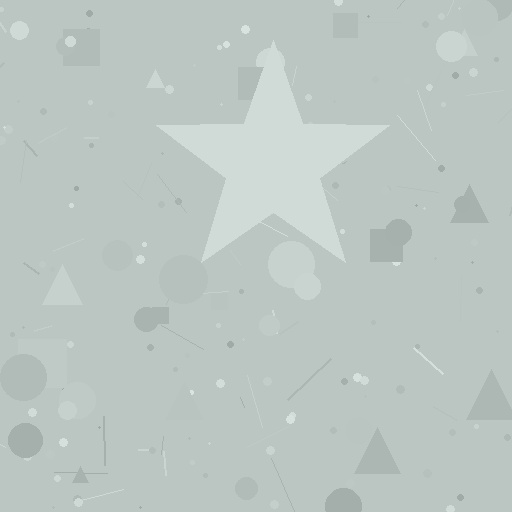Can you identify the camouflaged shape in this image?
The camouflaged shape is a star.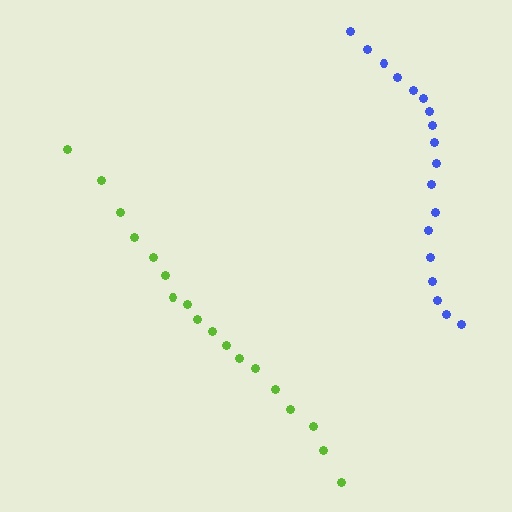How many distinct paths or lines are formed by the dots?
There are 2 distinct paths.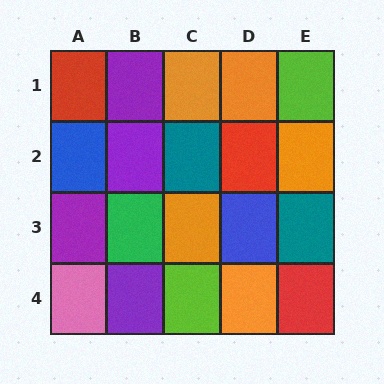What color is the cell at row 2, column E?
Orange.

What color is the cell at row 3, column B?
Green.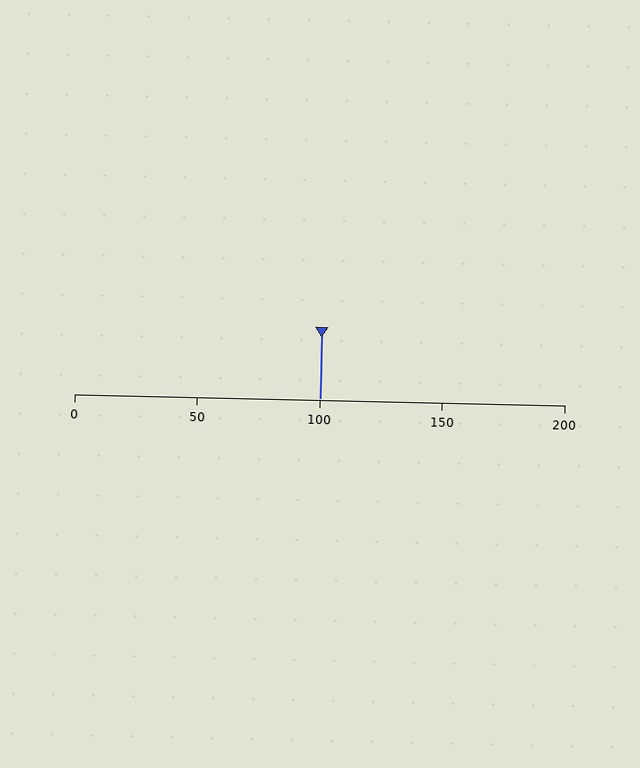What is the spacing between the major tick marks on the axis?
The major ticks are spaced 50 apart.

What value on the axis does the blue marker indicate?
The marker indicates approximately 100.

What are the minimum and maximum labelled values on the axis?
The axis runs from 0 to 200.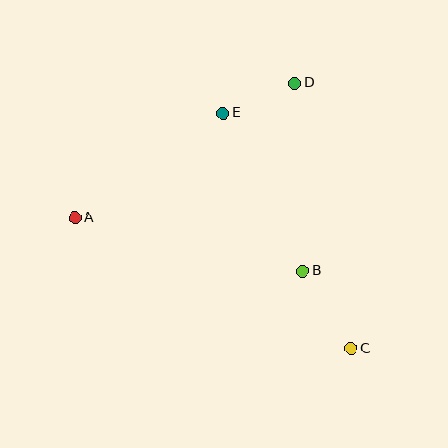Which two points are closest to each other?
Points D and E are closest to each other.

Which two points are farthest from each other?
Points A and C are farthest from each other.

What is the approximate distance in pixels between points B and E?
The distance between B and E is approximately 177 pixels.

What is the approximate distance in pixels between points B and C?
The distance between B and C is approximately 91 pixels.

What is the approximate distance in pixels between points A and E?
The distance between A and E is approximately 181 pixels.